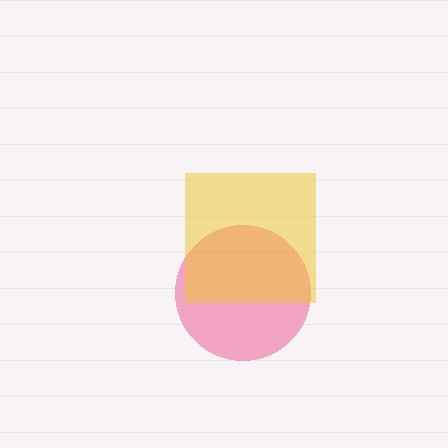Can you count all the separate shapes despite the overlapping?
Yes, there are 2 separate shapes.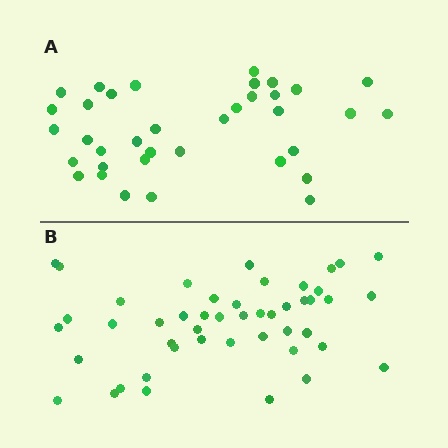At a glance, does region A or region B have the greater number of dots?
Region B (the bottom region) has more dots.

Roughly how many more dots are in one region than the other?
Region B has roughly 12 or so more dots than region A.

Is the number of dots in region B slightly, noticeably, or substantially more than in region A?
Region B has noticeably more, but not dramatically so. The ratio is roughly 1.3 to 1.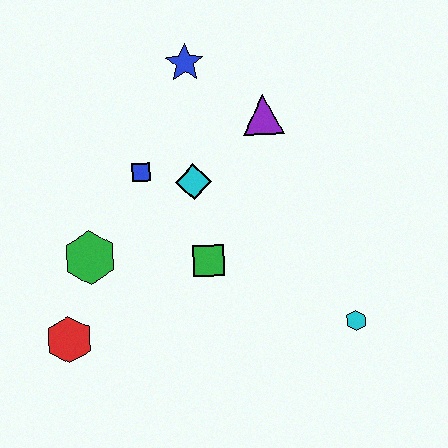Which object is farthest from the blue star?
The cyan hexagon is farthest from the blue star.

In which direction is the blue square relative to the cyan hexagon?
The blue square is to the left of the cyan hexagon.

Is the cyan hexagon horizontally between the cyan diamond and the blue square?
No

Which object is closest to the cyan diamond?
The blue square is closest to the cyan diamond.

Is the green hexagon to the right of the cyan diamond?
No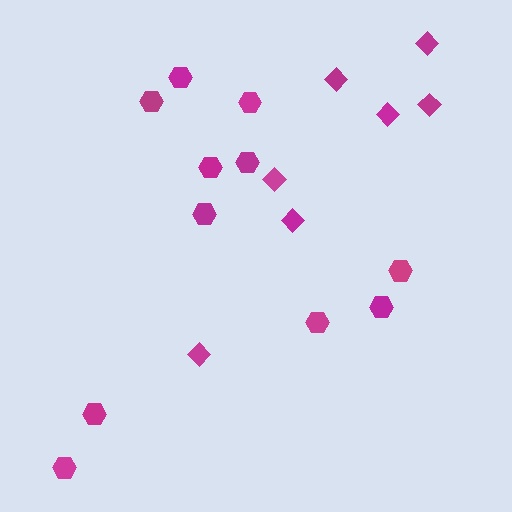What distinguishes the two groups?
There are 2 groups: one group of hexagons (11) and one group of diamonds (7).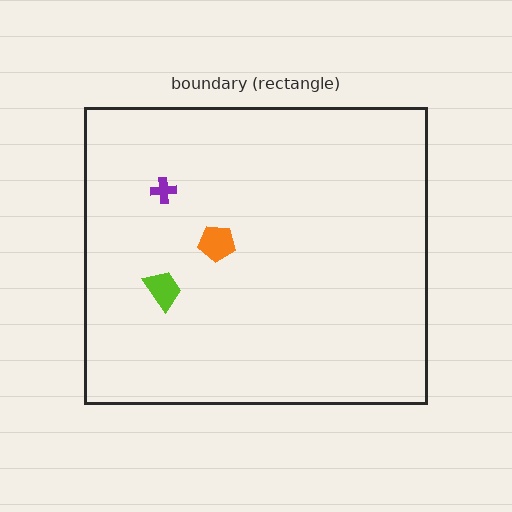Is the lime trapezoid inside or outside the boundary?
Inside.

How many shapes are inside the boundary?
3 inside, 0 outside.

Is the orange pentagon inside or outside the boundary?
Inside.